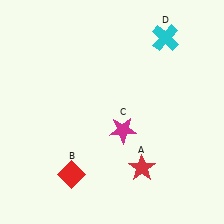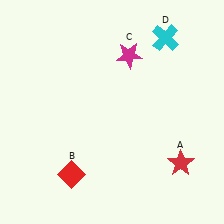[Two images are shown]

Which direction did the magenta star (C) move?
The magenta star (C) moved up.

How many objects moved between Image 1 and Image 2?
2 objects moved between the two images.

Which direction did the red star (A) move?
The red star (A) moved right.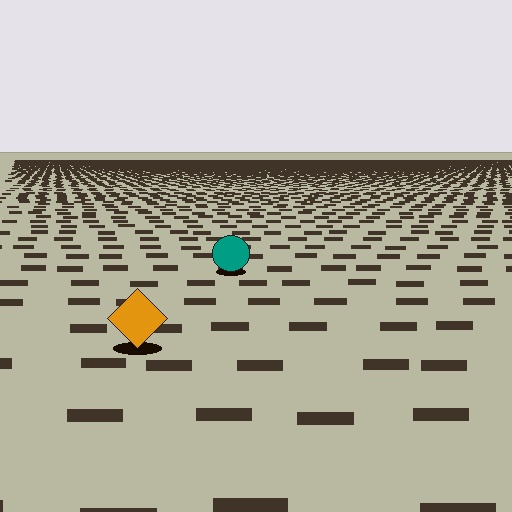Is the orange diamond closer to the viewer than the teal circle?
Yes. The orange diamond is closer — you can tell from the texture gradient: the ground texture is coarser near it.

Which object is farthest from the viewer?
The teal circle is farthest from the viewer. It appears smaller and the ground texture around it is denser.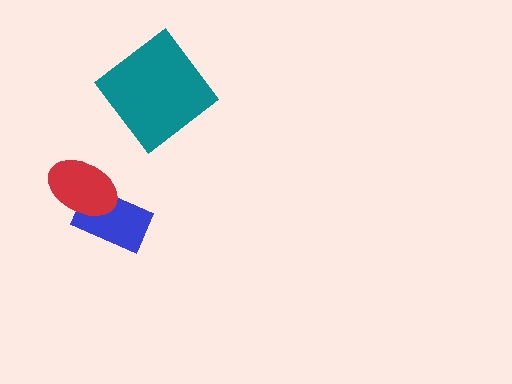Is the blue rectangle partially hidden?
Yes, it is partially covered by another shape.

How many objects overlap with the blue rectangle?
1 object overlaps with the blue rectangle.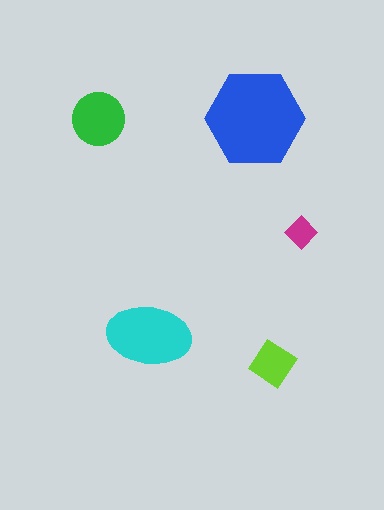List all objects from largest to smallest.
The blue hexagon, the cyan ellipse, the green circle, the lime diamond, the magenta diamond.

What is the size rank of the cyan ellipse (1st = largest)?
2nd.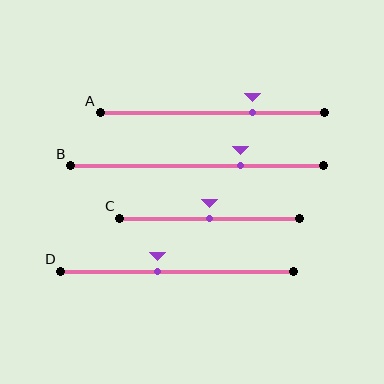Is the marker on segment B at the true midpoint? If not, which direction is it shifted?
No, the marker on segment B is shifted to the right by about 17% of the segment length.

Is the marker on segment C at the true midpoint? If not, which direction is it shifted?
Yes, the marker on segment C is at the true midpoint.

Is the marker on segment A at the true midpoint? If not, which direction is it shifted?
No, the marker on segment A is shifted to the right by about 18% of the segment length.